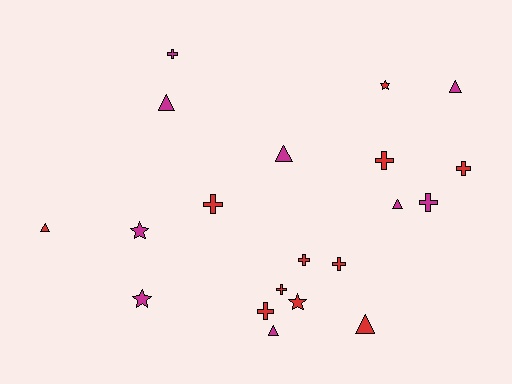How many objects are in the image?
There are 20 objects.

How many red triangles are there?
There are 2 red triangles.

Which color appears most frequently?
Red, with 11 objects.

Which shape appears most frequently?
Cross, with 9 objects.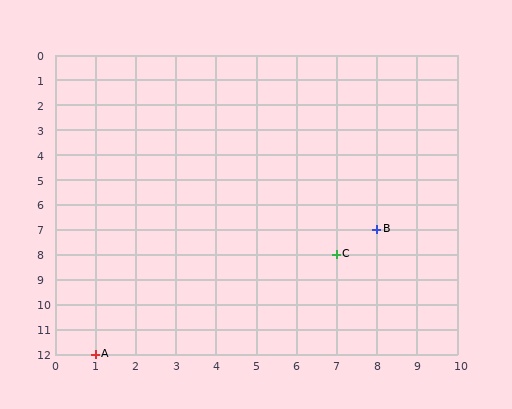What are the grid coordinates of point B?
Point B is at grid coordinates (8, 7).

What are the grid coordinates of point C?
Point C is at grid coordinates (7, 8).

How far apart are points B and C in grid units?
Points B and C are 1 column and 1 row apart (about 1.4 grid units diagonally).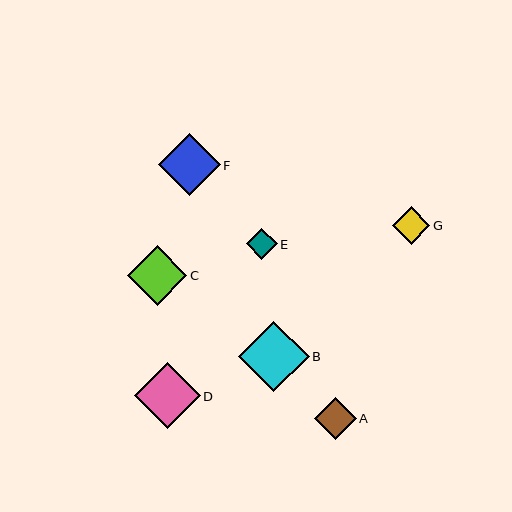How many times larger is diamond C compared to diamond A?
Diamond C is approximately 1.4 times the size of diamond A.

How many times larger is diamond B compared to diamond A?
Diamond B is approximately 1.7 times the size of diamond A.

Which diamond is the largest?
Diamond B is the largest with a size of approximately 71 pixels.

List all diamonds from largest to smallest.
From largest to smallest: B, D, F, C, A, G, E.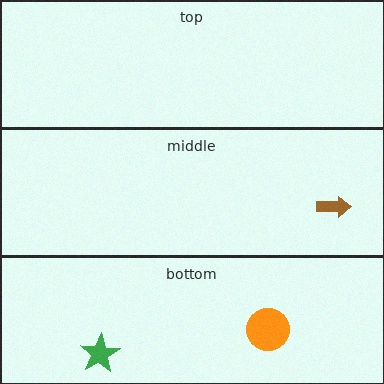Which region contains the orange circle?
The bottom region.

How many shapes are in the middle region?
1.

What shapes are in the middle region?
The brown arrow.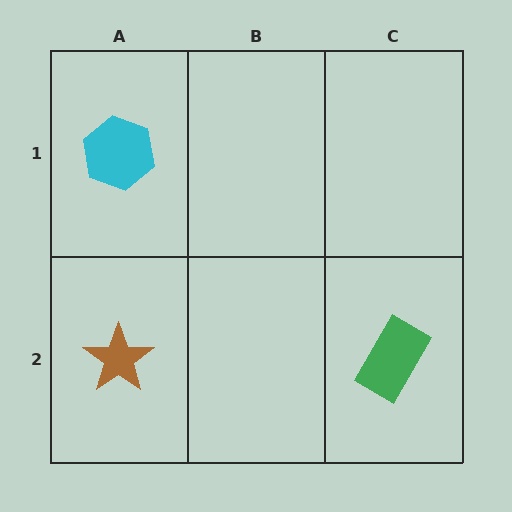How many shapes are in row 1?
1 shape.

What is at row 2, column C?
A green rectangle.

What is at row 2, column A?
A brown star.